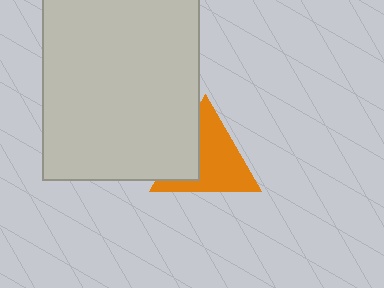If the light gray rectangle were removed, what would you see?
You would see the complete orange triangle.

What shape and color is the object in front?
The object in front is a light gray rectangle.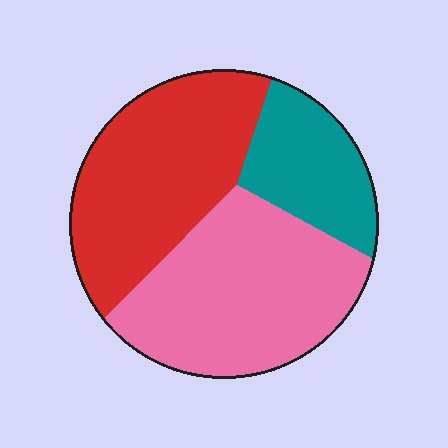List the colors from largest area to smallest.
From largest to smallest: pink, red, teal.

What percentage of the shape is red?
Red covers 38% of the shape.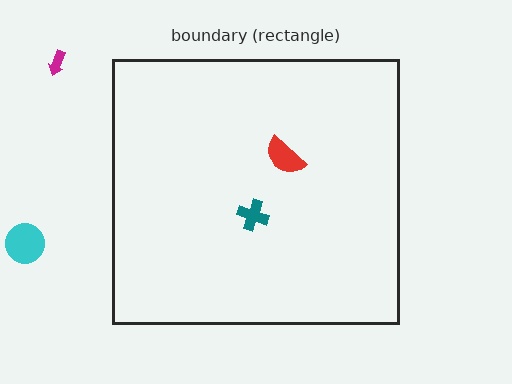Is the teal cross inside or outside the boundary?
Inside.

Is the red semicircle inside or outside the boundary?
Inside.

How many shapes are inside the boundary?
2 inside, 2 outside.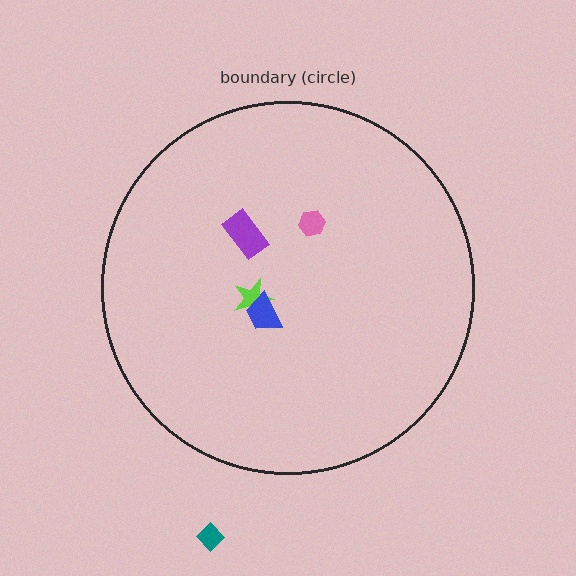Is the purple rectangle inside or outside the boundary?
Inside.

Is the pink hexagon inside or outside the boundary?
Inside.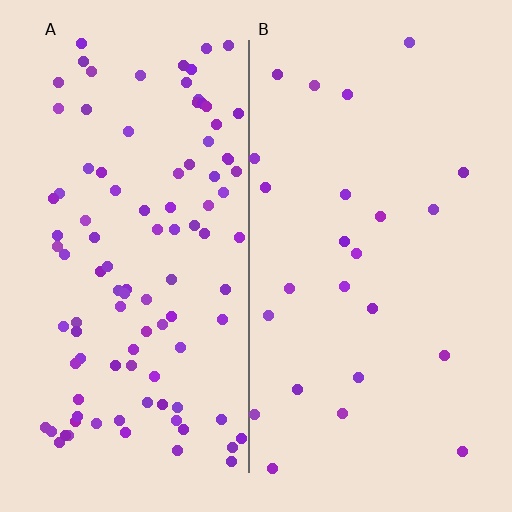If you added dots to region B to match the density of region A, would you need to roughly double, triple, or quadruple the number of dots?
Approximately quadruple.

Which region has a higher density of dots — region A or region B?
A (the left).